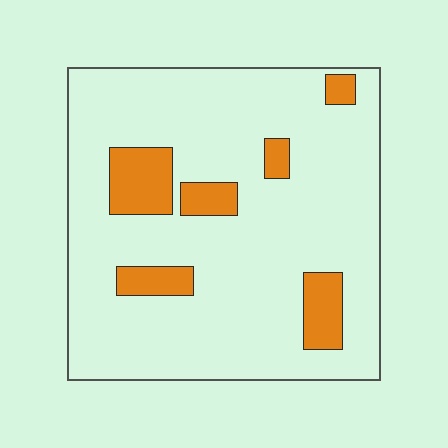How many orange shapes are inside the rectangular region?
6.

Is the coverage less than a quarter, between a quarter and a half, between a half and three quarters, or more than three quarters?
Less than a quarter.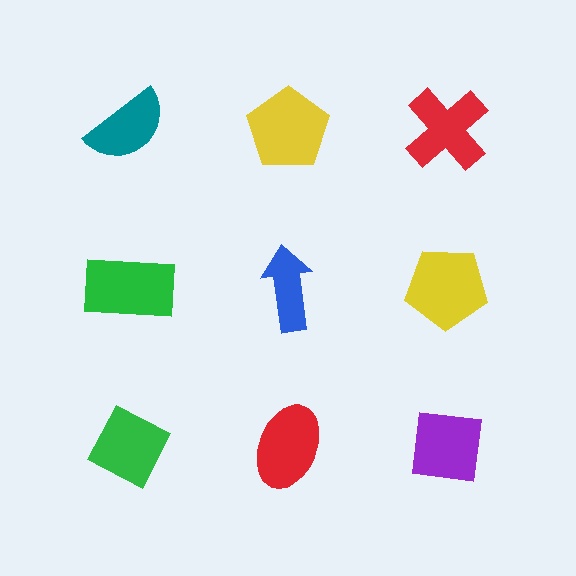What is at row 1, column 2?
A yellow pentagon.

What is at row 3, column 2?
A red ellipse.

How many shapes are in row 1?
3 shapes.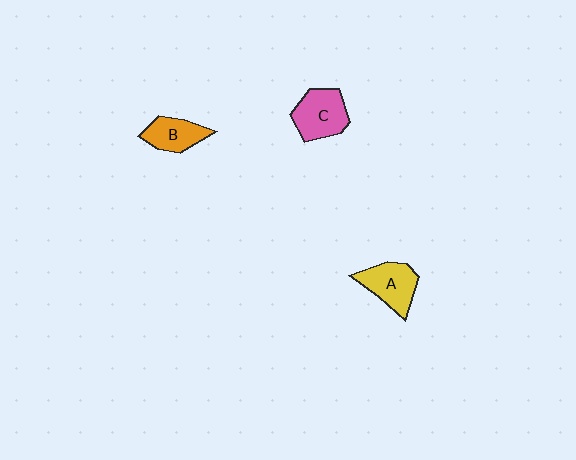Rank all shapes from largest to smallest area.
From largest to smallest: C (pink), A (yellow), B (orange).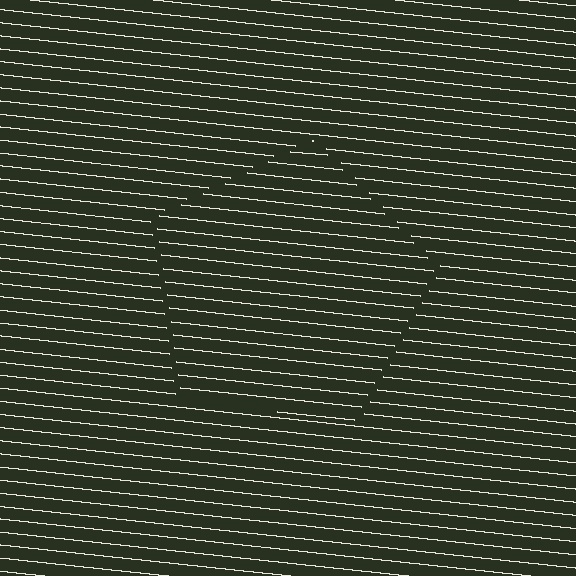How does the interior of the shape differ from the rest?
The interior of the shape contains the same grating, shifted by half a period — the contour is defined by the phase discontinuity where line-ends from the inner and outer gratings abut.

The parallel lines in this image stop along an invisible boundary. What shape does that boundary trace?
An illusory pentagon. The interior of the shape contains the same grating, shifted by half a period — the contour is defined by the phase discontinuity where line-ends from the inner and outer gratings abut.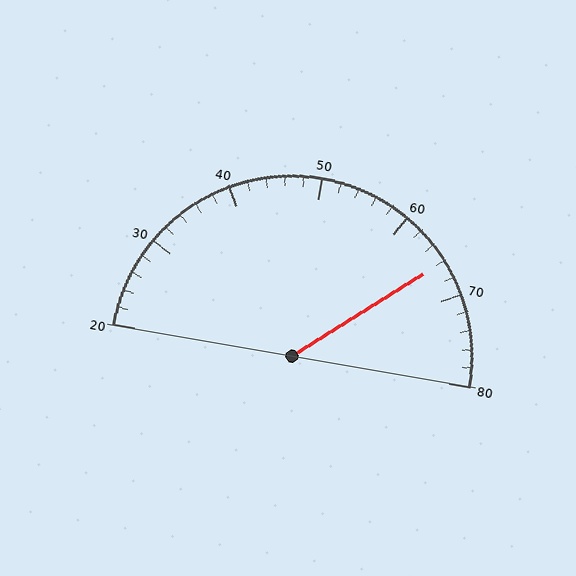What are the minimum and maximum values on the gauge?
The gauge ranges from 20 to 80.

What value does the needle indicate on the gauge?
The needle indicates approximately 66.